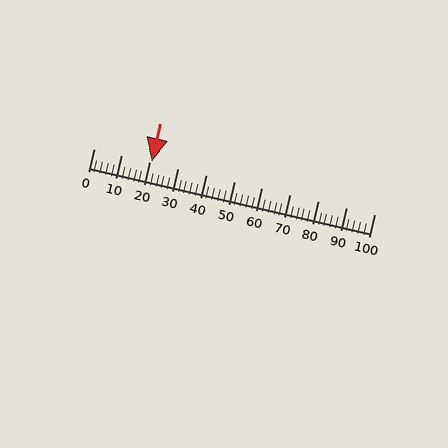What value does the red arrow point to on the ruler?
The red arrow points to approximately 21.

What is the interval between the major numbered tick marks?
The major tick marks are spaced 10 units apart.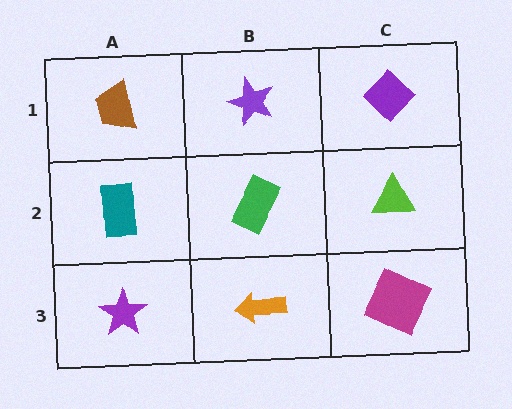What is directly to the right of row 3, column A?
An orange arrow.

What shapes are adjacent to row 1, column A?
A teal rectangle (row 2, column A), a purple star (row 1, column B).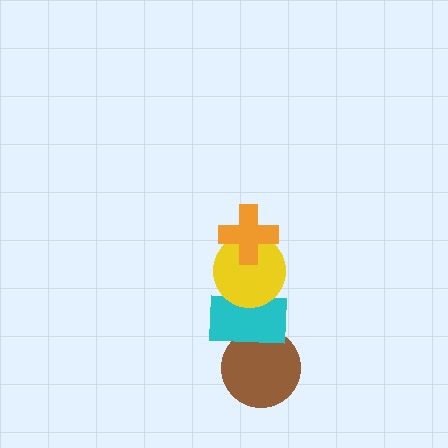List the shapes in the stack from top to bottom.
From top to bottom: the orange cross, the yellow circle, the cyan rectangle, the brown circle.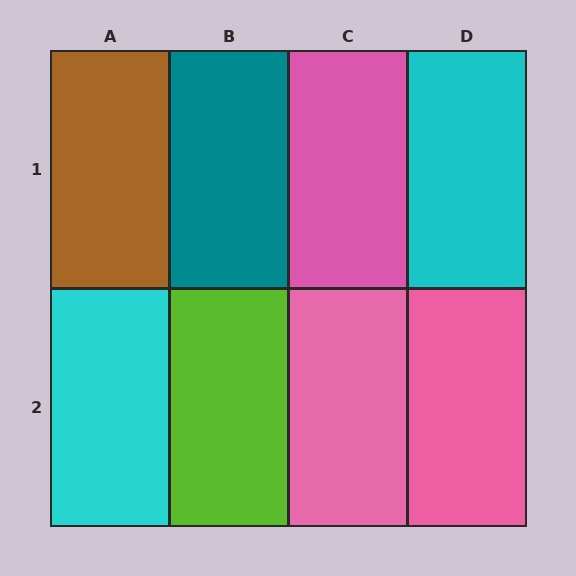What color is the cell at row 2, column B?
Lime.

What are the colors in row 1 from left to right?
Brown, teal, pink, cyan.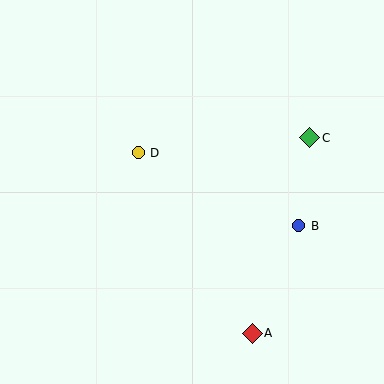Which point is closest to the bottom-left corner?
Point A is closest to the bottom-left corner.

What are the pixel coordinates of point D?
Point D is at (138, 153).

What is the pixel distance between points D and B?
The distance between D and B is 176 pixels.